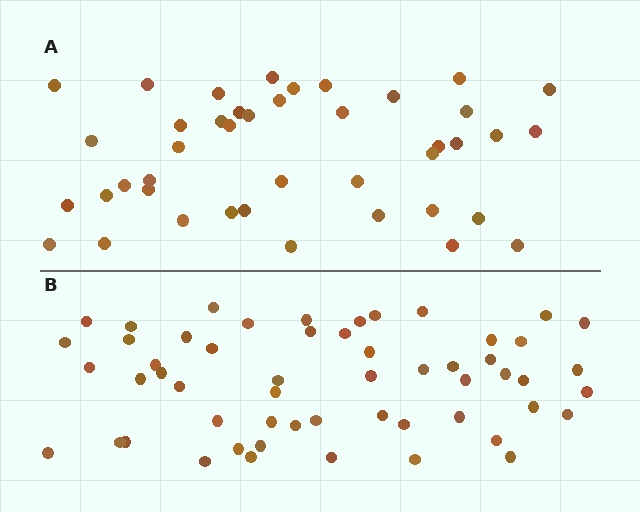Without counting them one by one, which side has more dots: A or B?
Region B (the bottom region) has more dots.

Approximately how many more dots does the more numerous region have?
Region B has approximately 15 more dots than region A.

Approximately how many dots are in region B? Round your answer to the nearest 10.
About 60 dots. (The exact count is 55, which rounds to 60.)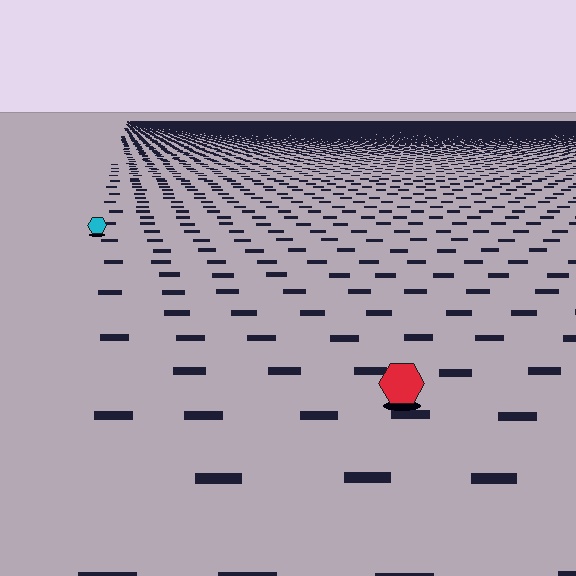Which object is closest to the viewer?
The red hexagon is closest. The texture marks near it are larger and more spread out.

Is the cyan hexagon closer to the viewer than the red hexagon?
No. The red hexagon is closer — you can tell from the texture gradient: the ground texture is coarser near it.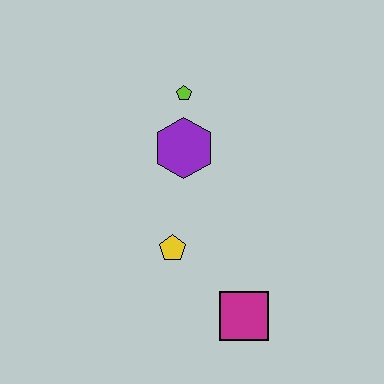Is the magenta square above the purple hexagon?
No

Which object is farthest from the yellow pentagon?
The lime pentagon is farthest from the yellow pentagon.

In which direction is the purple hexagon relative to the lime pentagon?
The purple hexagon is below the lime pentagon.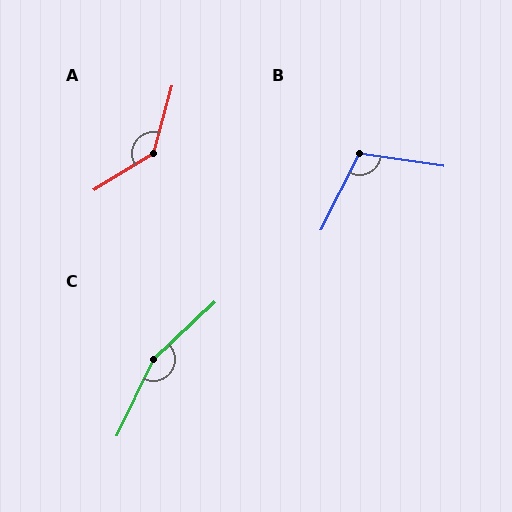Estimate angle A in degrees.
Approximately 137 degrees.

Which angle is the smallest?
B, at approximately 108 degrees.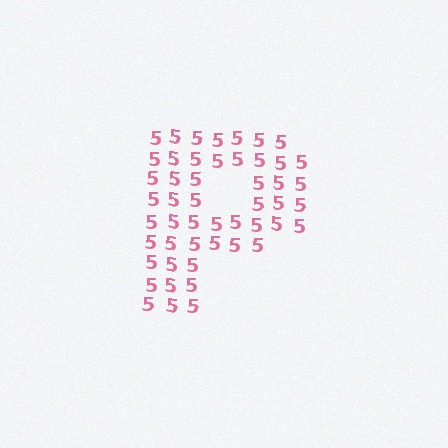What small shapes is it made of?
It is made of small digit 5's.